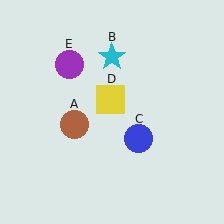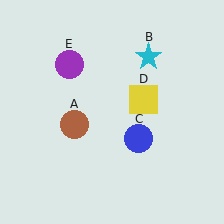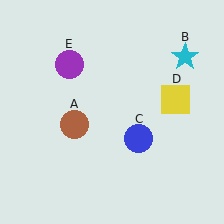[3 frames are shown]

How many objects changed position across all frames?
2 objects changed position: cyan star (object B), yellow square (object D).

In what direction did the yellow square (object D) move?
The yellow square (object D) moved right.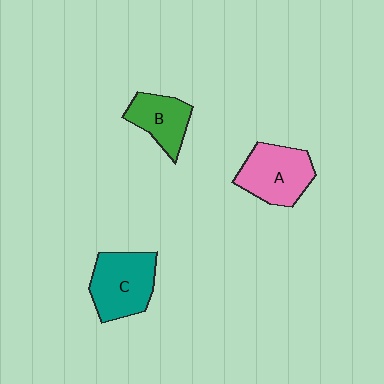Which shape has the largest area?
Shape C (teal).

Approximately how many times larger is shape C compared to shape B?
Approximately 1.4 times.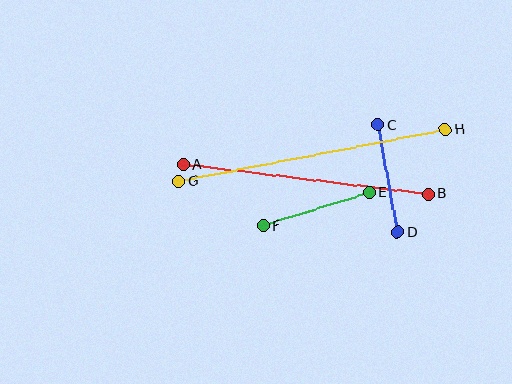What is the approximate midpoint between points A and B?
The midpoint is at approximately (306, 179) pixels.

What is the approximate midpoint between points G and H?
The midpoint is at approximately (312, 155) pixels.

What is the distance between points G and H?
The distance is approximately 272 pixels.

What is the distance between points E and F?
The distance is approximately 111 pixels.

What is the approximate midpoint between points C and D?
The midpoint is at approximately (388, 178) pixels.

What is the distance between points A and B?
The distance is approximately 246 pixels.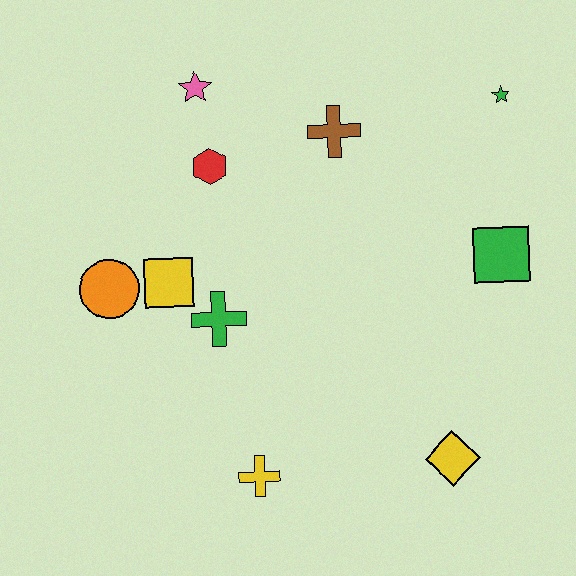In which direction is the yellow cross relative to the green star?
The yellow cross is below the green star.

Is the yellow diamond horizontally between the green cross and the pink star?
No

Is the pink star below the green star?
No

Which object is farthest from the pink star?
The yellow diamond is farthest from the pink star.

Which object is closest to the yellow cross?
The green cross is closest to the yellow cross.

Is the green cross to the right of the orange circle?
Yes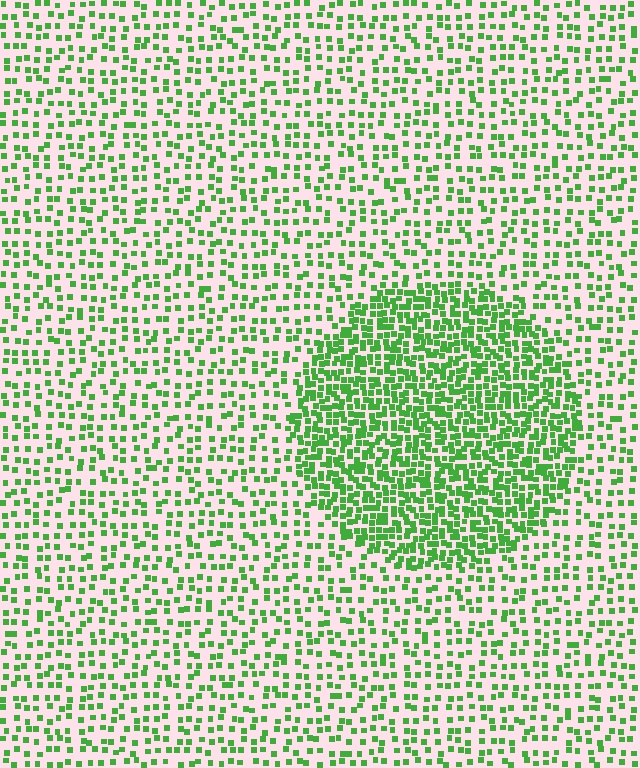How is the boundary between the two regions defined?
The boundary is defined by a change in element density (approximately 2.2x ratio). All elements are the same color, size, and shape.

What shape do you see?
I see a circle.